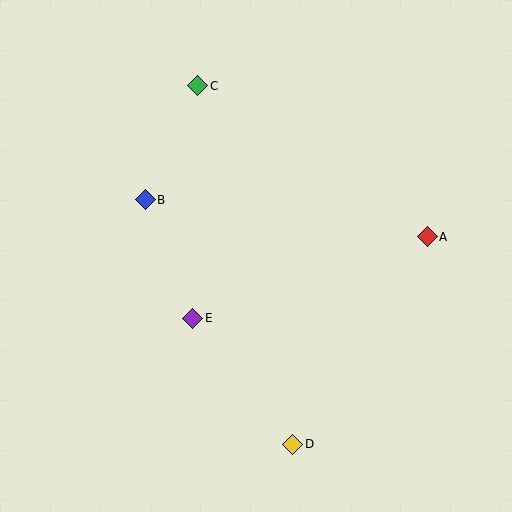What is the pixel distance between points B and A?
The distance between B and A is 284 pixels.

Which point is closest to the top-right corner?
Point A is closest to the top-right corner.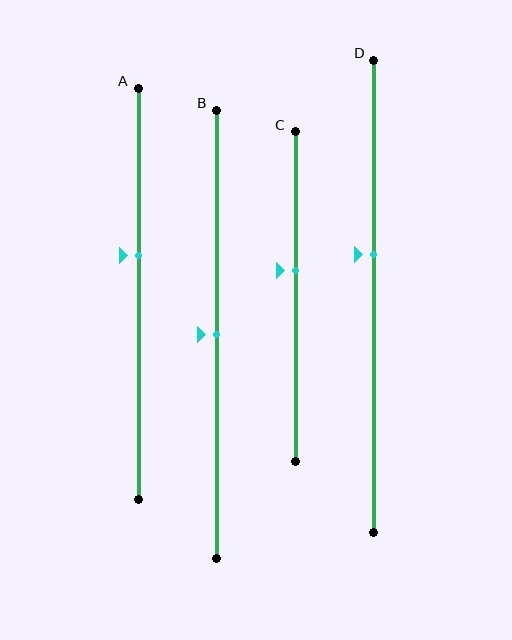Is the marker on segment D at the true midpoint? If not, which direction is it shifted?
No, the marker on segment D is shifted upward by about 9% of the segment length.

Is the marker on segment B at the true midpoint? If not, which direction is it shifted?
Yes, the marker on segment B is at the true midpoint.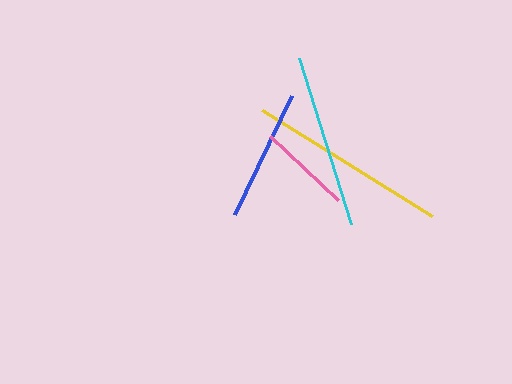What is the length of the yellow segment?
The yellow segment is approximately 200 pixels long.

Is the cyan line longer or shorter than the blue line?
The cyan line is longer than the blue line.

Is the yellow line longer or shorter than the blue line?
The yellow line is longer than the blue line.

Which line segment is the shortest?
The pink line is the shortest at approximately 94 pixels.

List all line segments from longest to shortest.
From longest to shortest: yellow, cyan, blue, pink.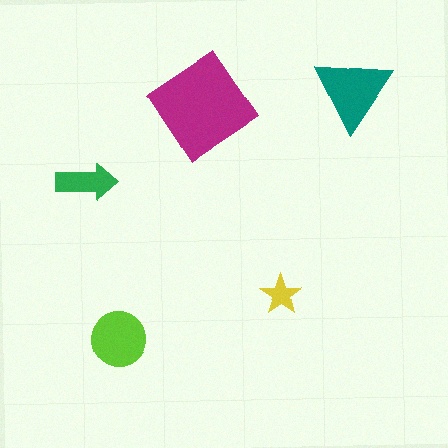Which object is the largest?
The magenta diamond.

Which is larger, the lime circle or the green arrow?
The lime circle.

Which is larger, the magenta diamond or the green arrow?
The magenta diamond.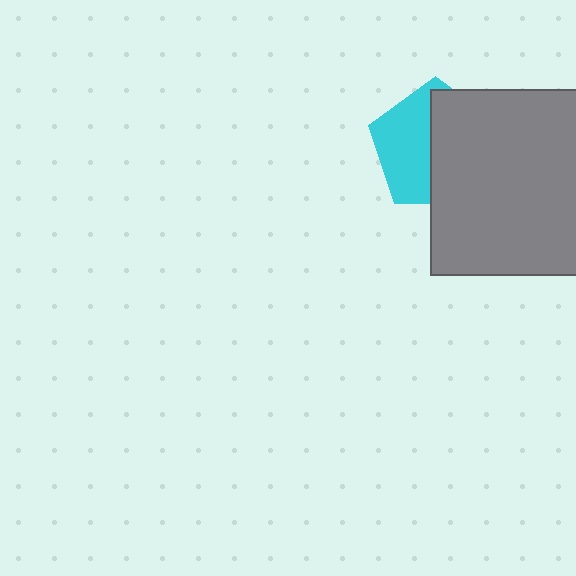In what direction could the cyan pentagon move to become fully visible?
The cyan pentagon could move left. That would shift it out from behind the gray square entirely.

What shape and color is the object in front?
The object in front is a gray square.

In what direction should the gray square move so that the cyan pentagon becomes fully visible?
The gray square should move right. That is the shortest direction to clear the overlap and leave the cyan pentagon fully visible.